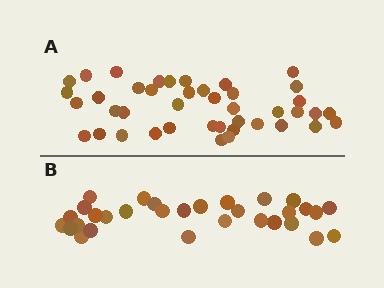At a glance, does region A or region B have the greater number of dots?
Region A (the top region) has more dots.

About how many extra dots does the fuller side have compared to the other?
Region A has roughly 12 or so more dots than region B.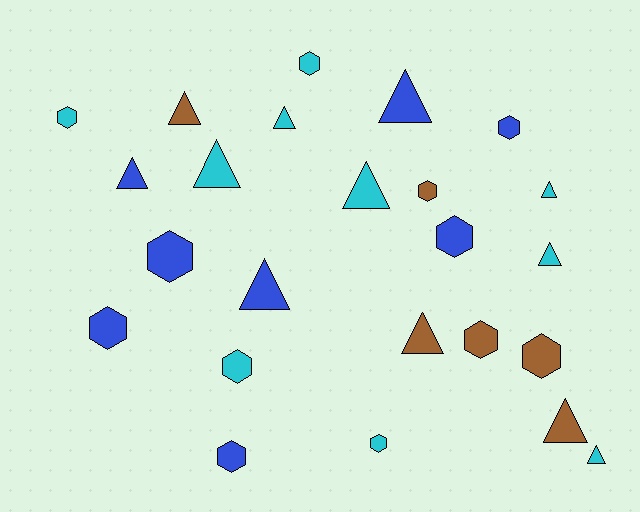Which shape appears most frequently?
Triangle, with 12 objects.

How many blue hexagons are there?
There are 5 blue hexagons.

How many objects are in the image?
There are 24 objects.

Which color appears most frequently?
Cyan, with 10 objects.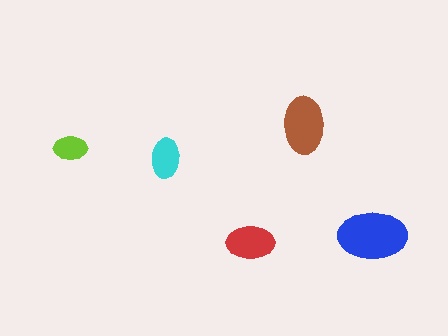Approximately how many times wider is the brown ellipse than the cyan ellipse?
About 1.5 times wider.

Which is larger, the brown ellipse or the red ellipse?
The brown one.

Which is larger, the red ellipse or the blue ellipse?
The blue one.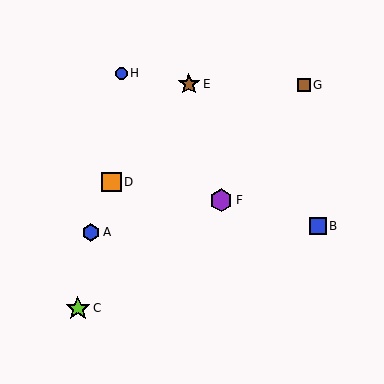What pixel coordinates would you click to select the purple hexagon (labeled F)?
Click at (221, 200) to select the purple hexagon F.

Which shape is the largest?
The lime star (labeled C) is the largest.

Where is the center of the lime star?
The center of the lime star is at (78, 308).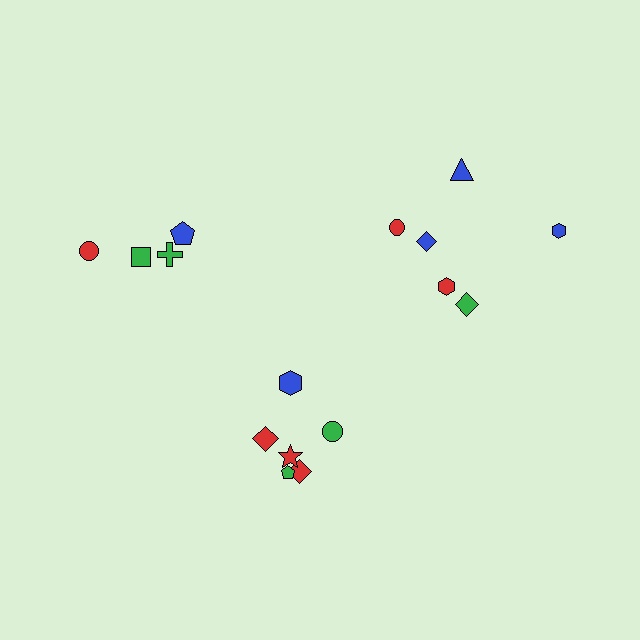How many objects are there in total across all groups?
There are 16 objects.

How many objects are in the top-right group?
There are 6 objects.